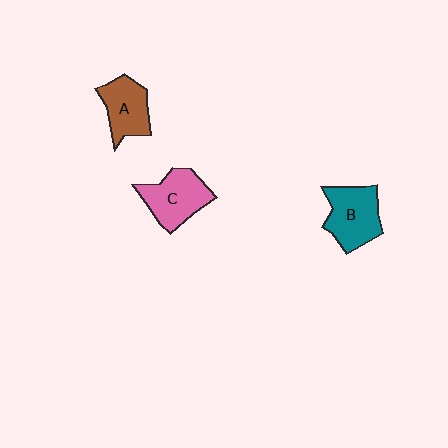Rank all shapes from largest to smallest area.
From largest to smallest: B (teal), C (pink), A (brown).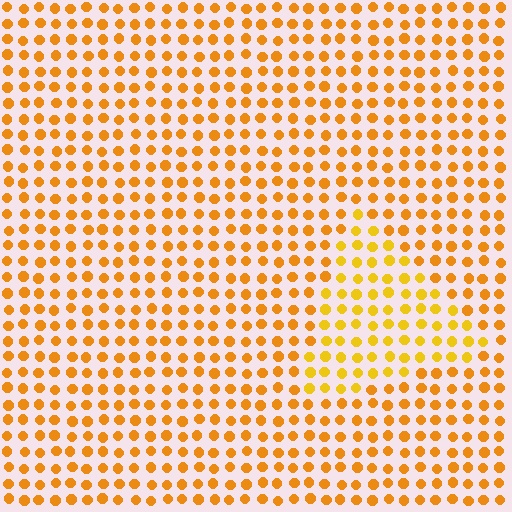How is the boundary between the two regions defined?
The boundary is defined purely by a slight shift in hue (about 17 degrees). Spacing, size, and orientation are identical on both sides.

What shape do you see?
I see a triangle.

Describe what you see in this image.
The image is filled with small orange elements in a uniform arrangement. A triangle-shaped region is visible where the elements are tinted to a slightly different hue, forming a subtle color boundary.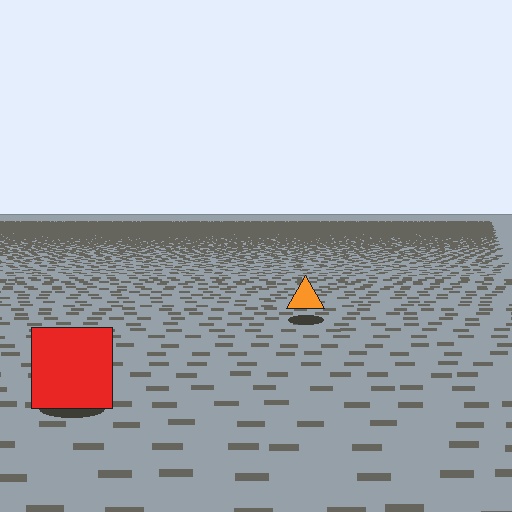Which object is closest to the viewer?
The red square is closest. The texture marks near it are larger and more spread out.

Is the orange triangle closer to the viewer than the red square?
No. The red square is closer — you can tell from the texture gradient: the ground texture is coarser near it.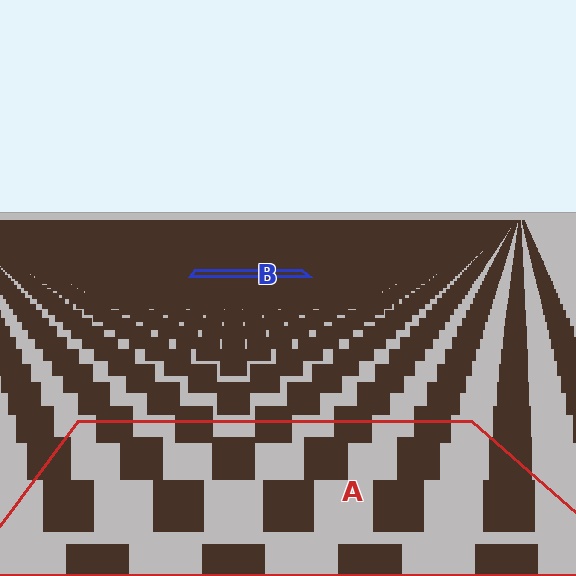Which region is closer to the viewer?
Region A is closer. The texture elements there are larger and more spread out.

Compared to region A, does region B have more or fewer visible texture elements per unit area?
Region B has more texture elements per unit area — they are packed more densely because it is farther away.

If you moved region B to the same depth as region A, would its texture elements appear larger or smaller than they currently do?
They would appear larger. At a closer depth, the same texture elements are projected at a bigger on-screen size.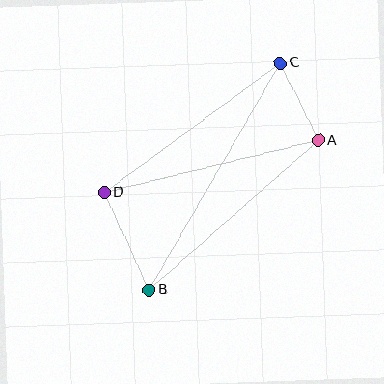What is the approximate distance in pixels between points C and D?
The distance between C and D is approximately 219 pixels.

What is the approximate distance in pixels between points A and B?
The distance between A and B is approximately 226 pixels.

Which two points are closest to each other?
Points A and C are closest to each other.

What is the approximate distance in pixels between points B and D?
The distance between B and D is approximately 108 pixels.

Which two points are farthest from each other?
Points B and C are farthest from each other.